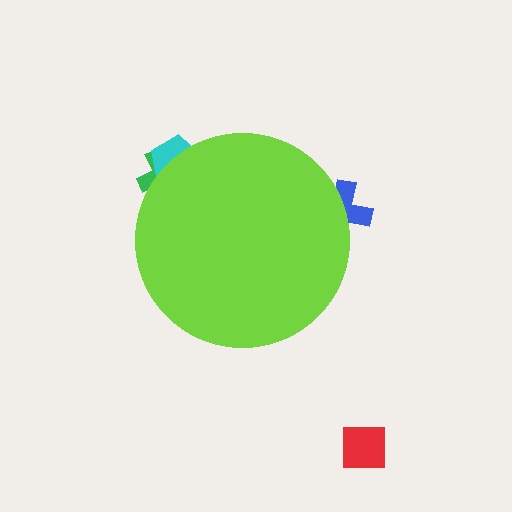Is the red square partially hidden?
No, the red square is fully visible.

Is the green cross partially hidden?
Yes, the green cross is partially hidden behind the lime circle.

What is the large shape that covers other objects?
A lime circle.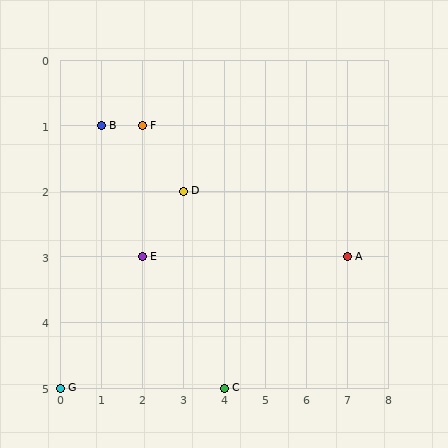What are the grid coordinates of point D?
Point D is at grid coordinates (3, 2).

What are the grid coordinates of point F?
Point F is at grid coordinates (2, 1).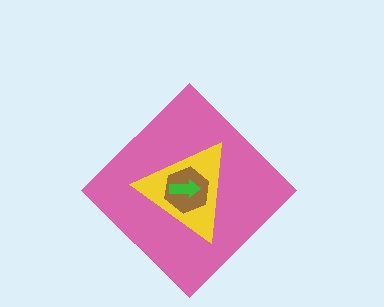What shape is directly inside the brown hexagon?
The green arrow.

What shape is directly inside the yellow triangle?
The brown hexagon.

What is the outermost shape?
The pink diamond.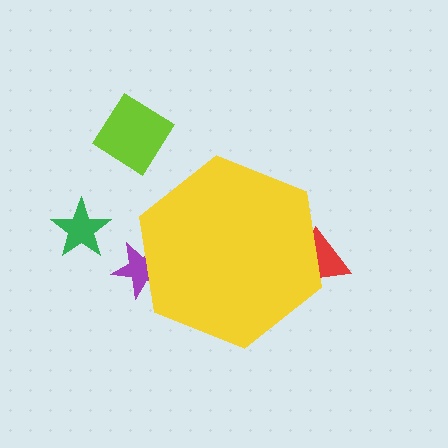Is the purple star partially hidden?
Yes, the purple star is partially hidden behind the yellow hexagon.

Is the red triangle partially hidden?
Yes, the red triangle is partially hidden behind the yellow hexagon.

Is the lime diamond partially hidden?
No, the lime diamond is fully visible.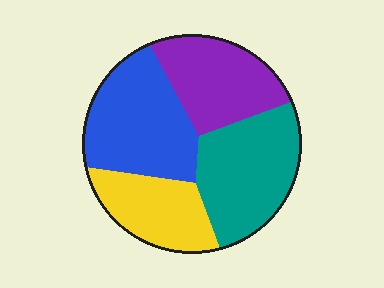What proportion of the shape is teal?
Teal covers roughly 30% of the shape.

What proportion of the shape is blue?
Blue takes up between a sixth and a third of the shape.